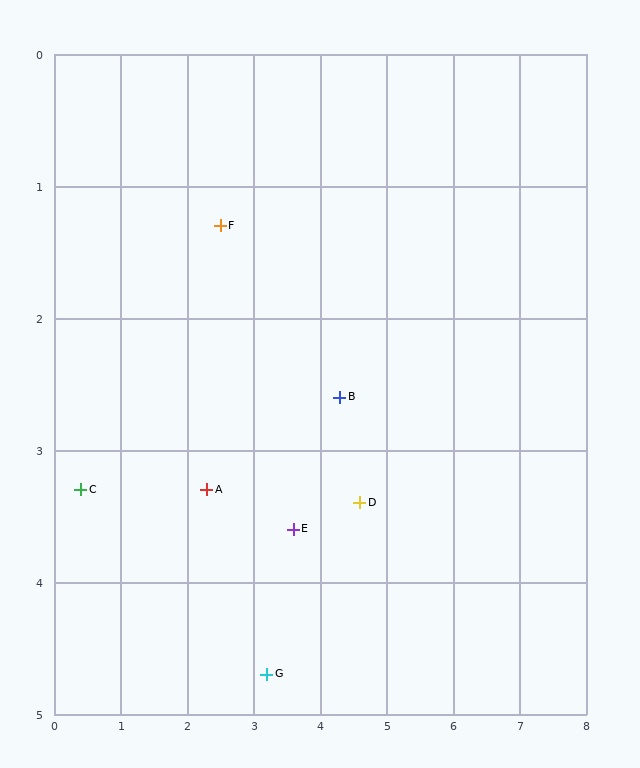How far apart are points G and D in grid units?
Points G and D are about 1.9 grid units apart.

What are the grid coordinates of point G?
Point G is at approximately (3.2, 4.7).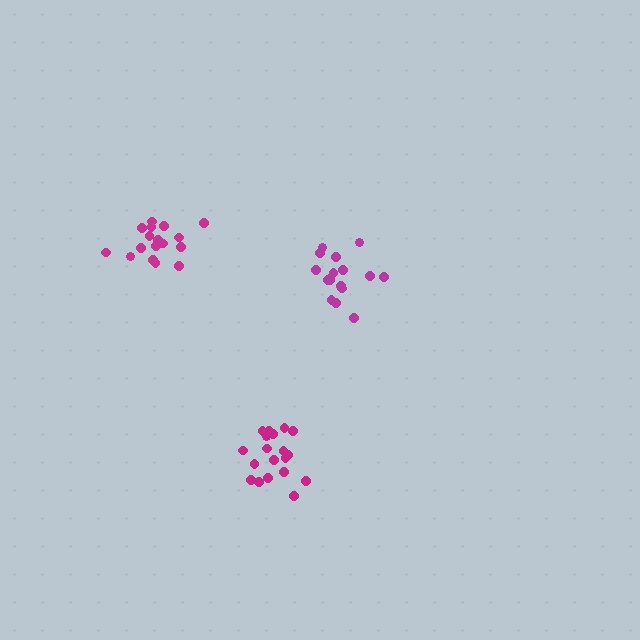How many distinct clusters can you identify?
There are 3 distinct clusters.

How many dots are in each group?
Group 1: 17 dots, Group 2: 17 dots, Group 3: 19 dots (53 total).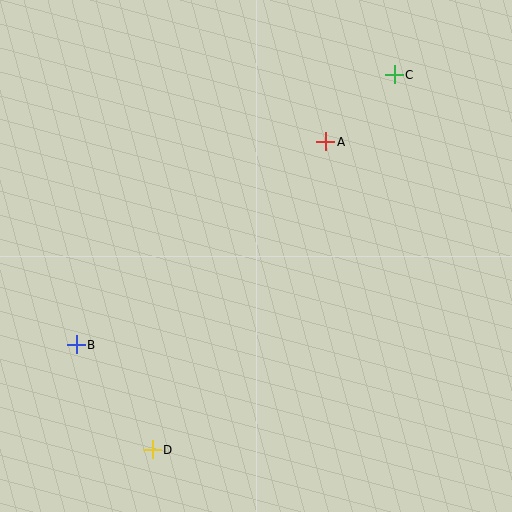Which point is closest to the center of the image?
Point A at (326, 142) is closest to the center.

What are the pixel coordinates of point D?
Point D is at (152, 450).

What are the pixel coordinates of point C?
Point C is at (394, 75).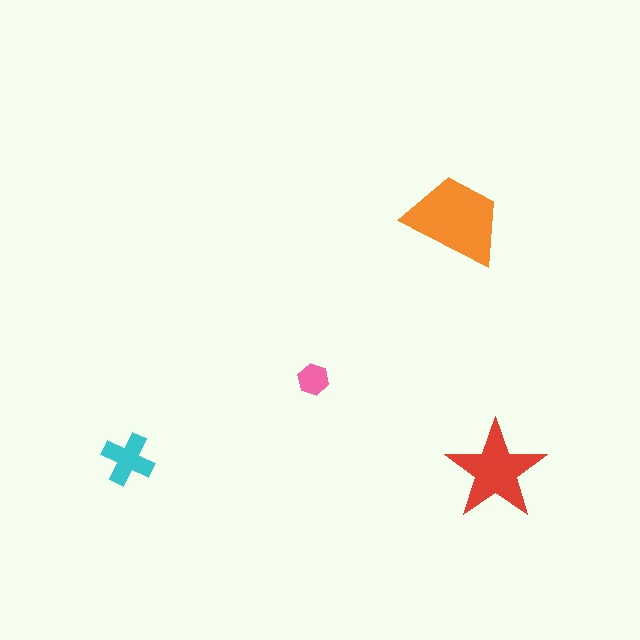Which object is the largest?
The orange trapezoid.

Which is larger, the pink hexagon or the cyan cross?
The cyan cross.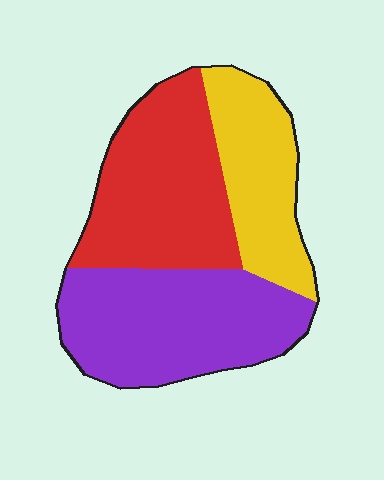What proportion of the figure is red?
Red covers about 35% of the figure.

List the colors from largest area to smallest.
From largest to smallest: purple, red, yellow.